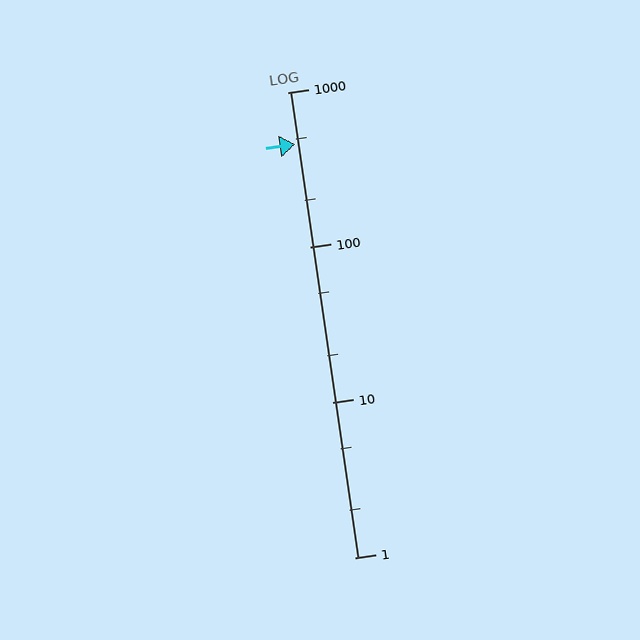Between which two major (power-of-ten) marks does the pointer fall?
The pointer is between 100 and 1000.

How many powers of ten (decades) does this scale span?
The scale spans 3 decades, from 1 to 1000.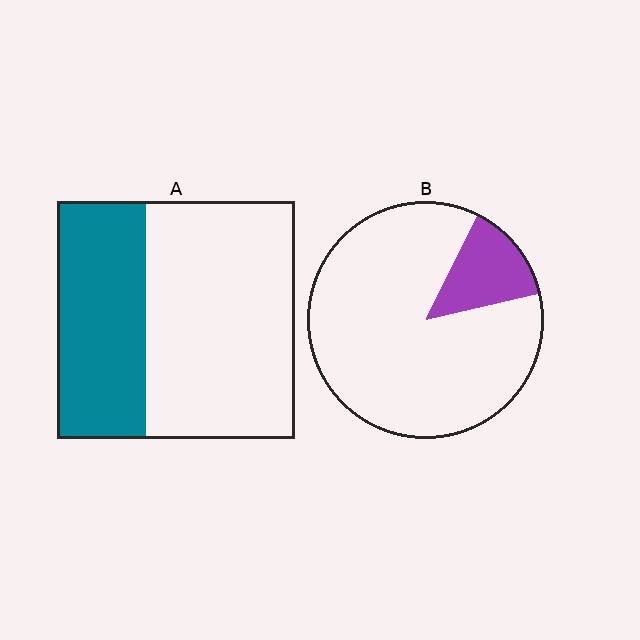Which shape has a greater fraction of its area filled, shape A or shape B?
Shape A.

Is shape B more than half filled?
No.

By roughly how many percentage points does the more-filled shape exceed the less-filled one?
By roughly 25 percentage points (A over B).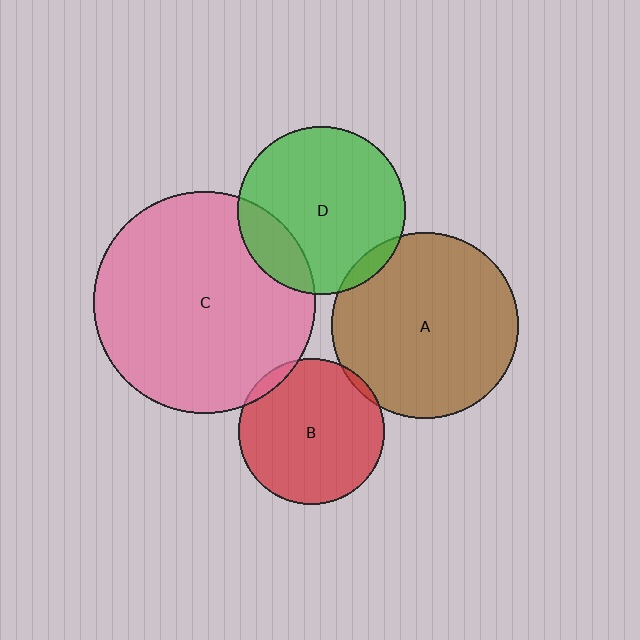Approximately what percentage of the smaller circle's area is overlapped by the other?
Approximately 5%.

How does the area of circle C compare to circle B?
Approximately 2.3 times.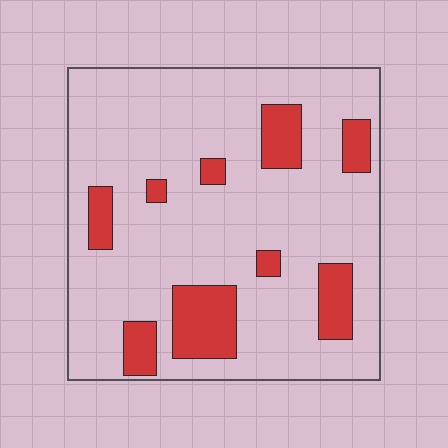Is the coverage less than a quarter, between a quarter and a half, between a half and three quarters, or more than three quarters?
Less than a quarter.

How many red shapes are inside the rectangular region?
9.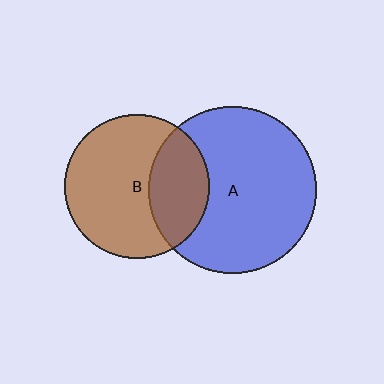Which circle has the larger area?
Circle A (blue).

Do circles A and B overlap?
Yes.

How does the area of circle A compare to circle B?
Approximately 1.3 times.